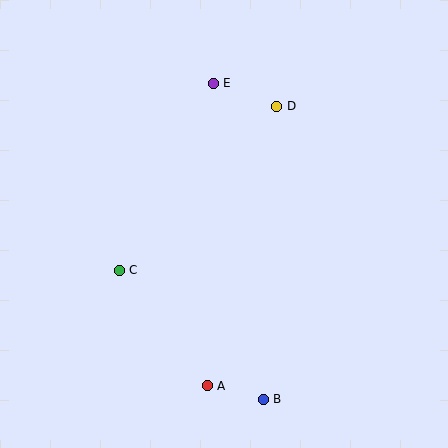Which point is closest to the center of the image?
Point C at (119, 270) is closest to the center.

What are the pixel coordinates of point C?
Point C is at (119, 270).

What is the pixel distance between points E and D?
The distance between E and D is 68 pixels.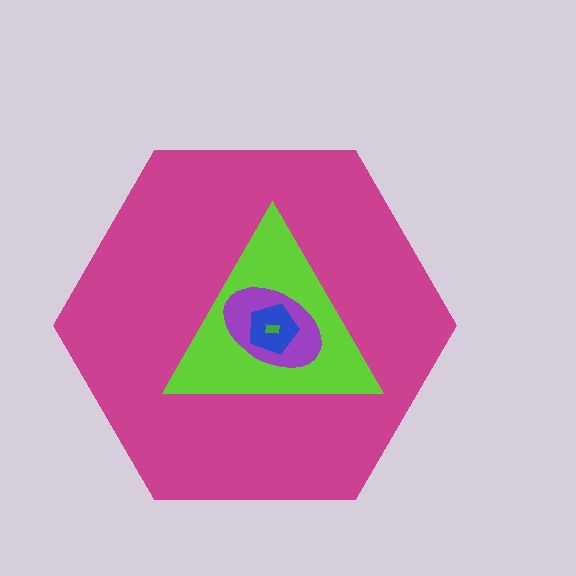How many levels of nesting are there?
5.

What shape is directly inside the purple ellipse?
The blue pentagon.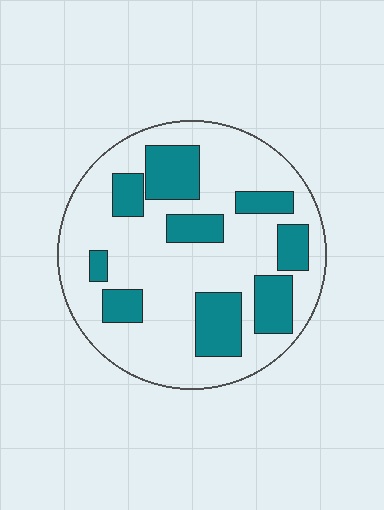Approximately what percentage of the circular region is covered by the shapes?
Approximately 30%.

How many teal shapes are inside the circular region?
9.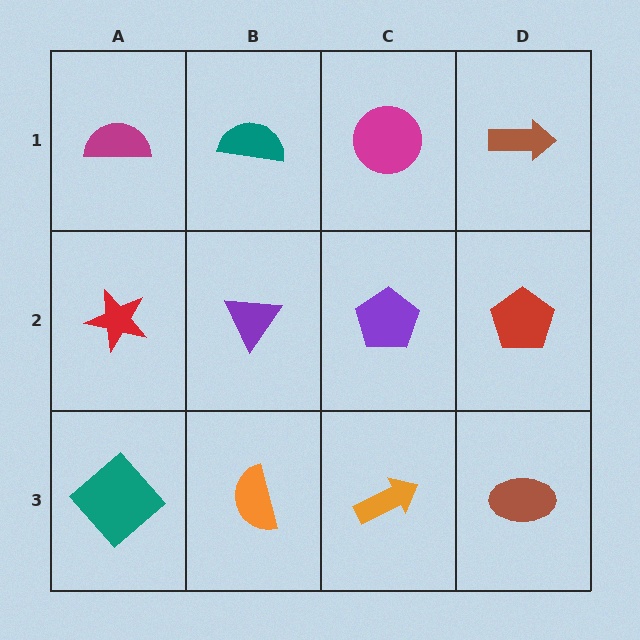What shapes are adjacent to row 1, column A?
A red star (row 2, column A), a teal semicircle (row 1, column B).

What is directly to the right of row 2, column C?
A red pentagon.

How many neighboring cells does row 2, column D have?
3.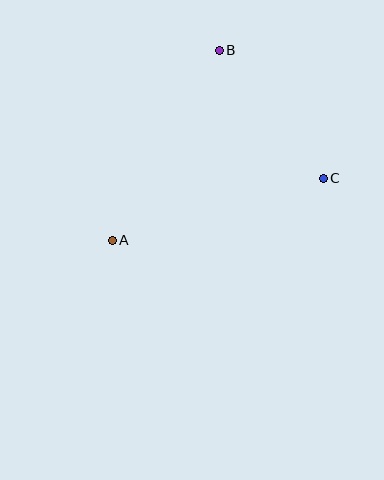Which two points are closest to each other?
Points B and C are closest to each other.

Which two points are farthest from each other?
Points A and C are farthest from each other.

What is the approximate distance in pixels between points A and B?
The distance between A and B is approximately 218 pixels.